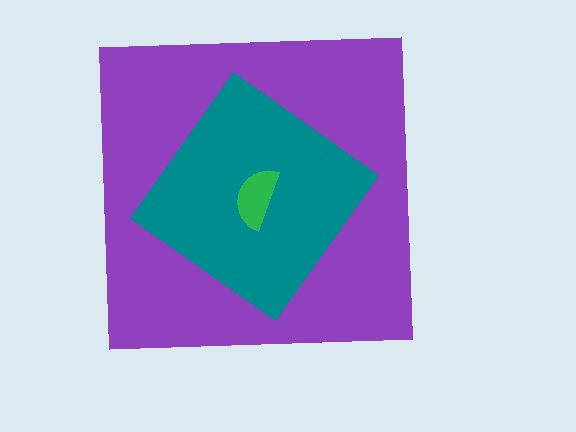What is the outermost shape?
The purple square.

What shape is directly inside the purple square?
The teal diamond.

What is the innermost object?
The green semicircle.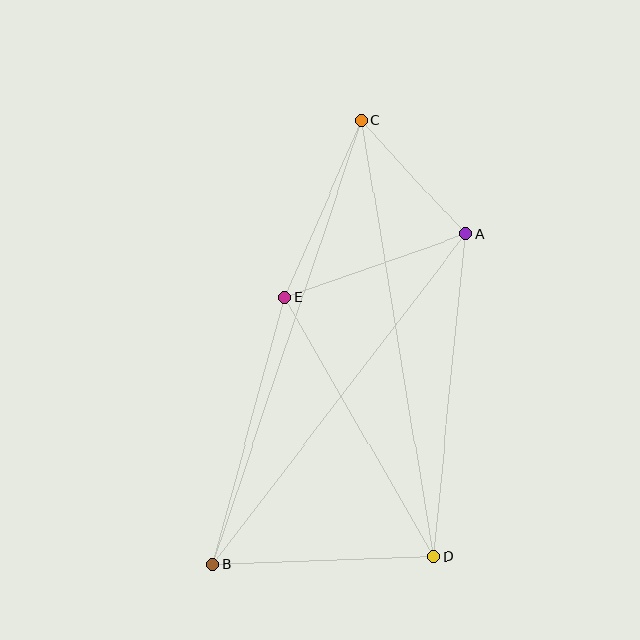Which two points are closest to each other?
Points A and C are closest to each other.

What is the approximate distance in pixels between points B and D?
The distance between B and D is approximately 221 pixels.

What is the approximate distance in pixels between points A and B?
The distance between A and B is approximately 416 pixels.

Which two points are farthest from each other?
Points B and C are farthest from each other.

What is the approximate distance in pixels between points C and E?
The distance between C and E is approximately 193 pixels.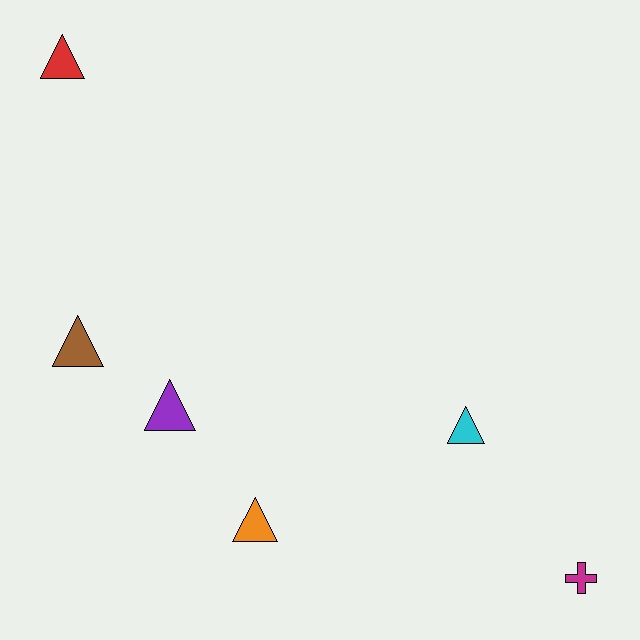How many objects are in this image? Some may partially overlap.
There are 6 objects.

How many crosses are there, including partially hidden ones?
There is 1 cross.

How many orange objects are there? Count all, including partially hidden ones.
There is 1 orange object.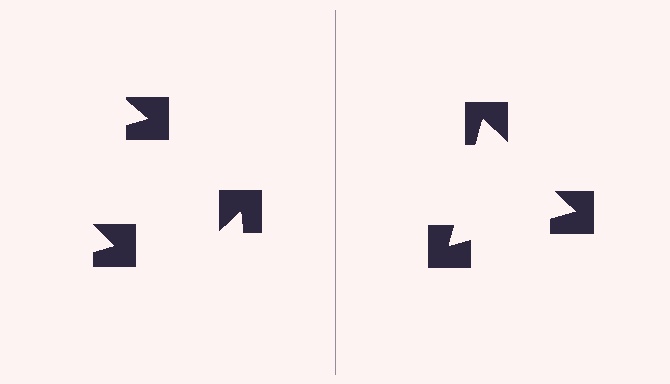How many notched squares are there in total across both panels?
6 — 3 on each side.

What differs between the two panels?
The notched squares are positioned identically on both sides; only the wedge orientations differ. On the right they align to a triangle; on the left they are misaligned.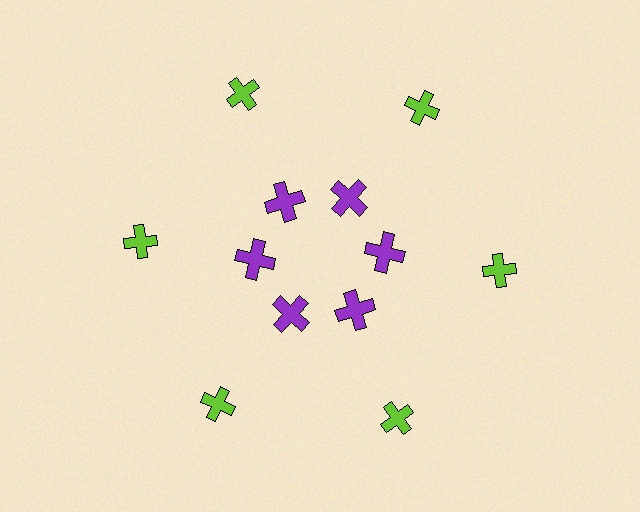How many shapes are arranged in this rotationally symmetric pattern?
There are 12 shapes, arranged in 6 groups of 2.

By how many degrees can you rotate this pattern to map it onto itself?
The pattern maps onto itself every 60 degrees of rotation.